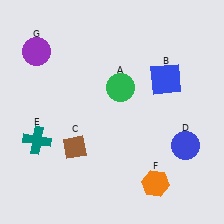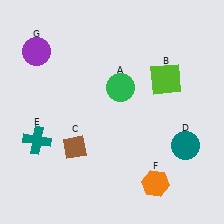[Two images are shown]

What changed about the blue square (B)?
In Image 1, B is blue. In Image 2, it changed to lime.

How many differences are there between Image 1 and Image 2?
There are 2 differences between the two images.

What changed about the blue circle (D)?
In Image 1, D is blue. In Image 2, it changed to teal.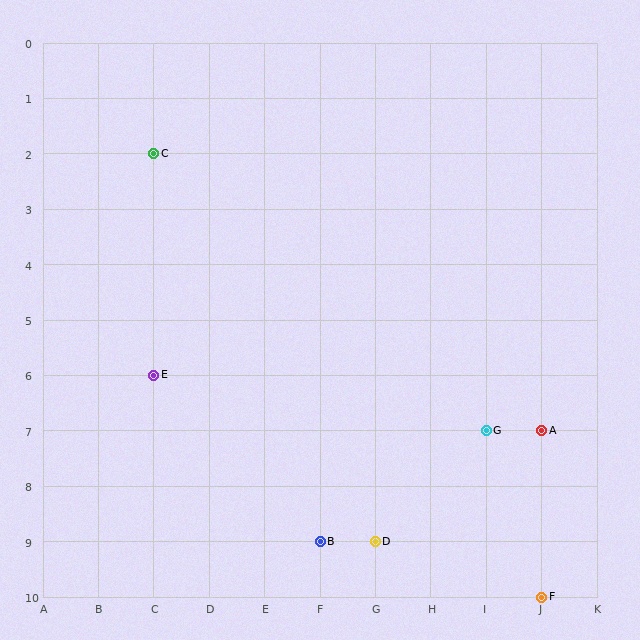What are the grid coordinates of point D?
Point D is at grid coordinates (G, 9).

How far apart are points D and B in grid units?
Points D and B are 1 column apart.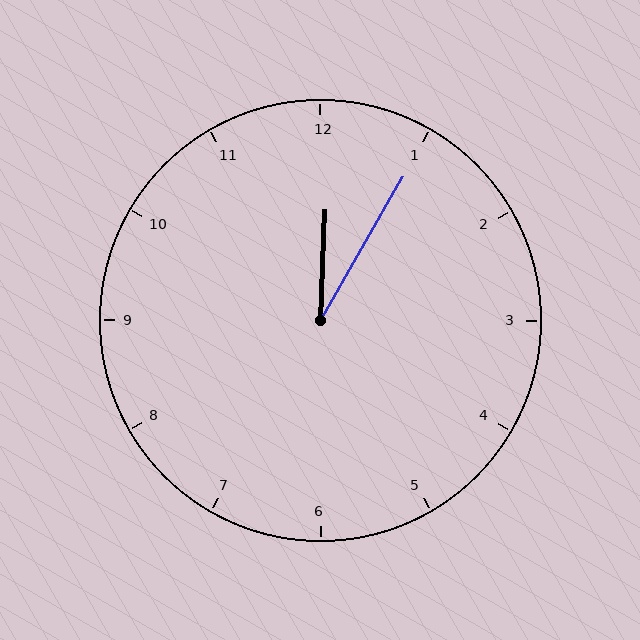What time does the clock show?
12:05.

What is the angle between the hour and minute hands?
Approximately 28 degrees.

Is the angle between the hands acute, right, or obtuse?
It is acute.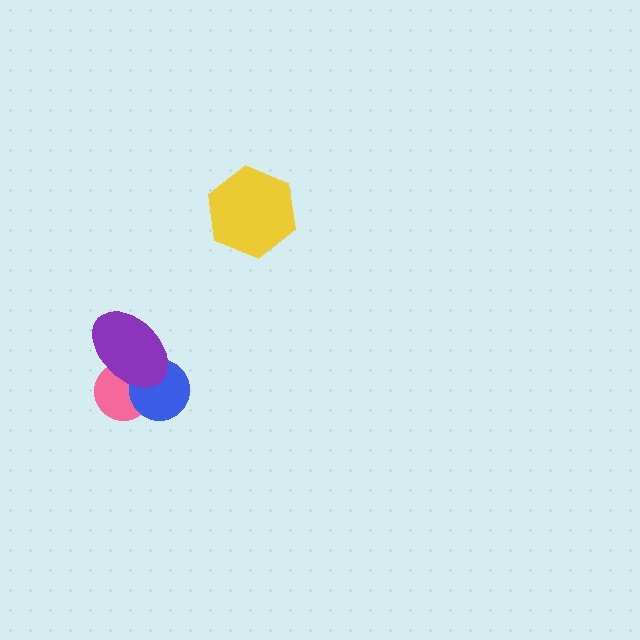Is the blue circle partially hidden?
Yes, it is partially covered by another shape.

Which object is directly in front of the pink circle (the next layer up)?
The blue circle is directly in front of the pink circle.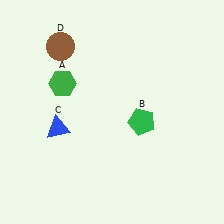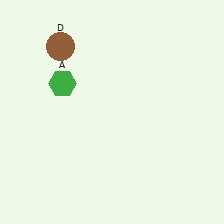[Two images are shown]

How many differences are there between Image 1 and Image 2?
There are 2 differences between the two images.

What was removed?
The blue triangle (C), the green pentagon (B) were removed in Image 2.